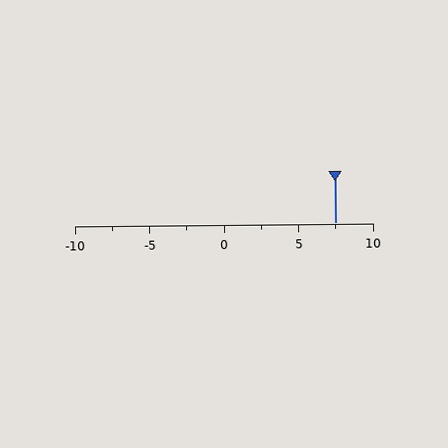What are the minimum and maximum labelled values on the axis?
The axis runs from -10 to 10.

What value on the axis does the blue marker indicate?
The marker indicates approximately 7.5.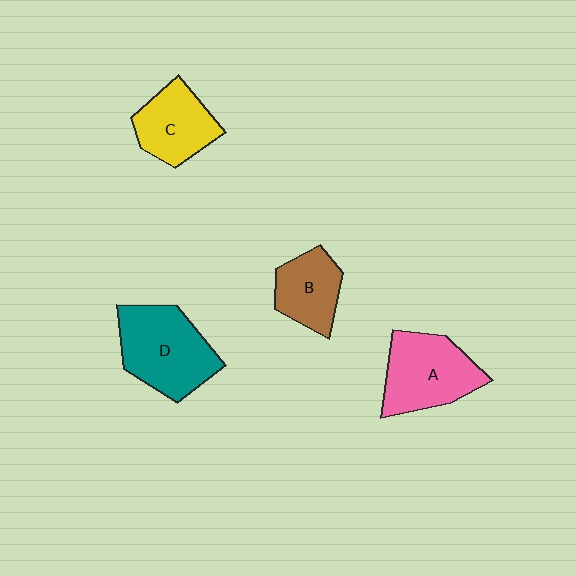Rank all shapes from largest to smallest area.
From largest to smallest: D (teal), A (pink), C (yellow), B (brown).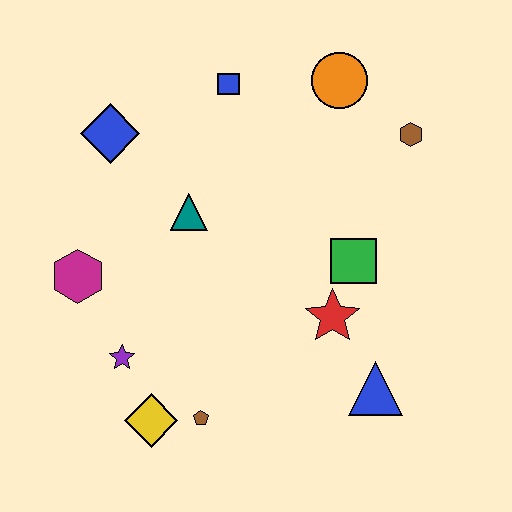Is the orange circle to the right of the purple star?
Yes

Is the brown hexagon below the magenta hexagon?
No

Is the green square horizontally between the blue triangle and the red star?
Yes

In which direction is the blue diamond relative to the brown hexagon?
The blue diamond is to the left of the brown hexagon.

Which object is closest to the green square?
The red star is closest to the green square.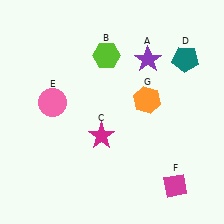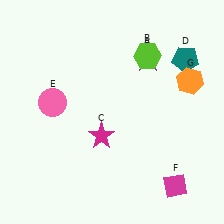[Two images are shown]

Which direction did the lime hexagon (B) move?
The lime hexagon (B) moved right.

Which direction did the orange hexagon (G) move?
The orange hexagon (G) moved right.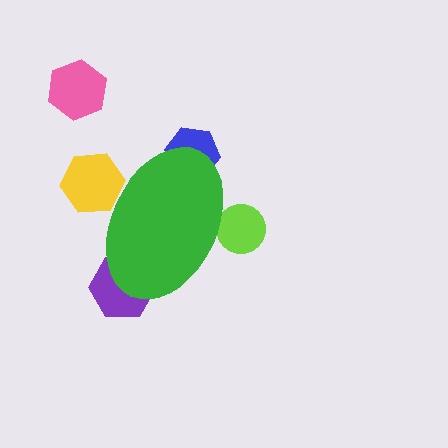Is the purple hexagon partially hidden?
Yes, the purple hexagon is partially hidden behind the green ellipse.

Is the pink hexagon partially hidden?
No, the pink hexagon is fully visible.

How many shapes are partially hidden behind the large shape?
4 shapes are partially hidden.